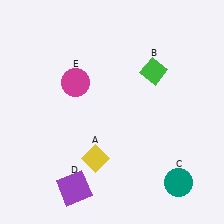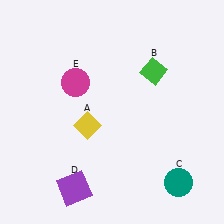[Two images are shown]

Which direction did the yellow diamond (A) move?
The yellow diamond (A) moved up.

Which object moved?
The yellow diamond (A) moved up.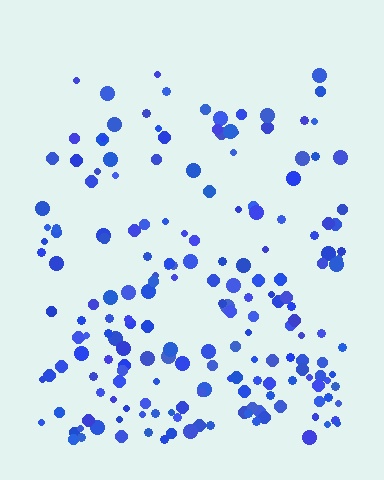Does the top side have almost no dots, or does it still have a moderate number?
Still a moderate number, just noticeably fewer than the bottom.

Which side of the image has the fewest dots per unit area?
The top.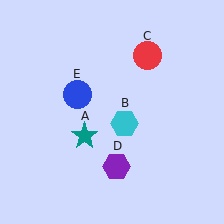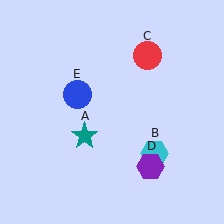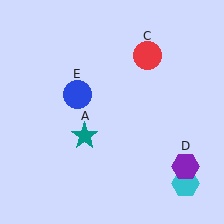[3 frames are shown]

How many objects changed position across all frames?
2 objects changed position: cyan hexagon (object B), purple hexagon (object D).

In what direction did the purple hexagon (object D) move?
The purple hexagon (object D) moved right.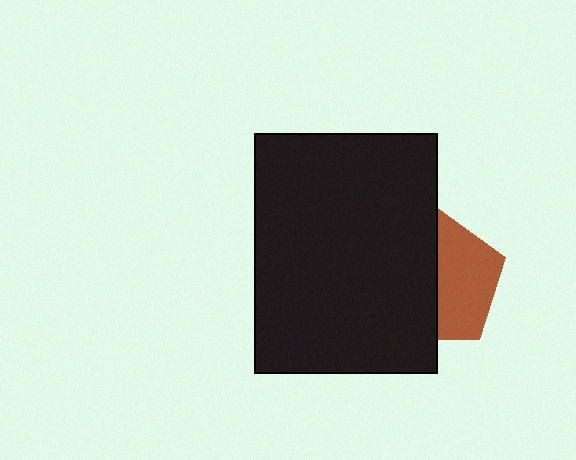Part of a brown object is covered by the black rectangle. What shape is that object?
It is a pentagon.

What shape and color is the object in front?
The object in front is a black rectangle.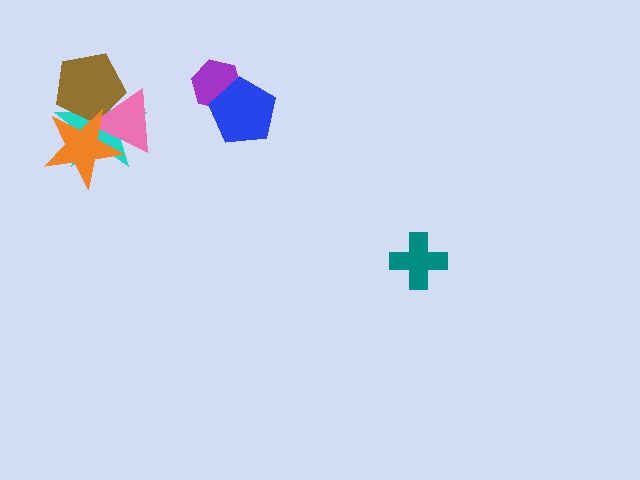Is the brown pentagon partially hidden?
Yes, it is partially covered by another shape.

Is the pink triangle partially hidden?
Yes, it is partially covered by another shape.